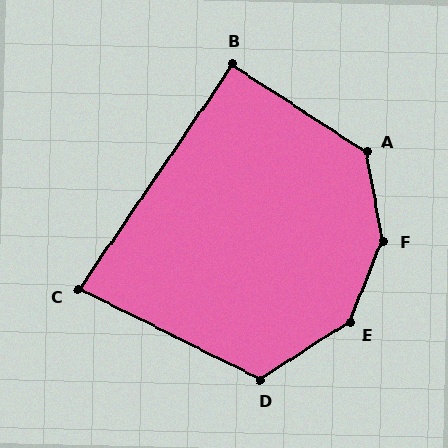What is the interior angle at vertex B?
Approximately 91 degrees (approximately right).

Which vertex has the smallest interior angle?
C, at approximately 82 degrees.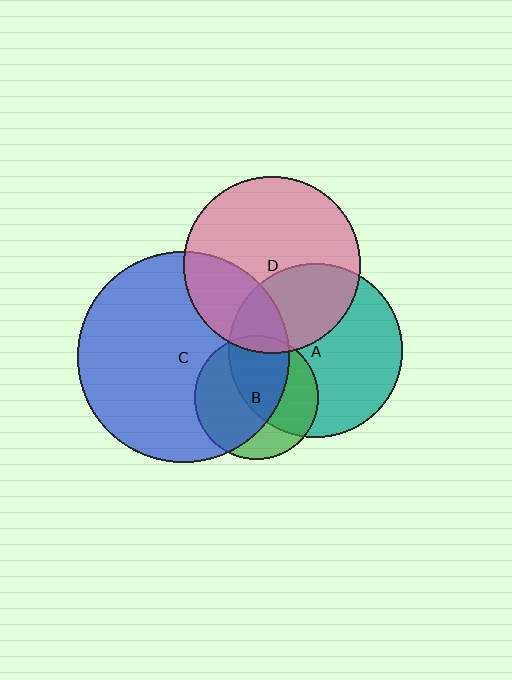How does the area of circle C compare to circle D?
Approximately 1.4 times.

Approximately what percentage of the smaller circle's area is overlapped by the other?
Approximately 35%.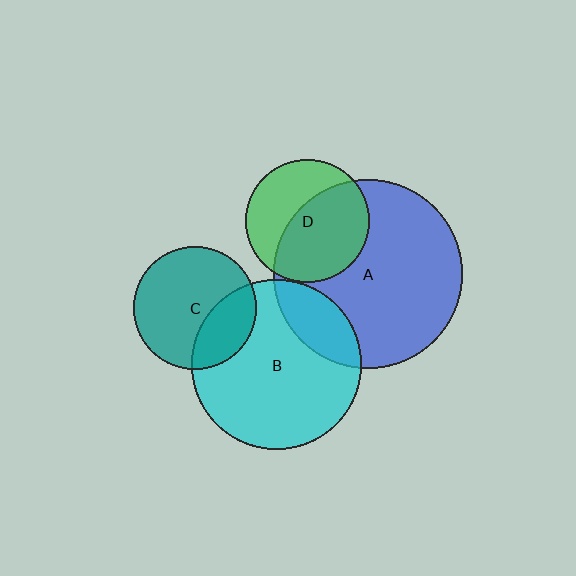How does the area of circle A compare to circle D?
Approximately 2.4 times.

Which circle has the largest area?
Circle A (blue).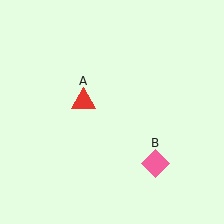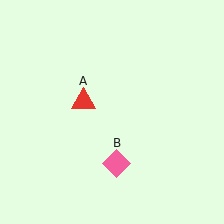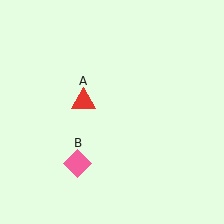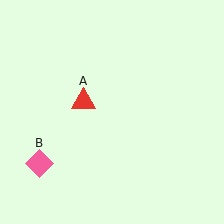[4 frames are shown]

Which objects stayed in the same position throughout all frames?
Red triangle (object A) remained stationary.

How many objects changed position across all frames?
1 object changed position: pink diamond (object B).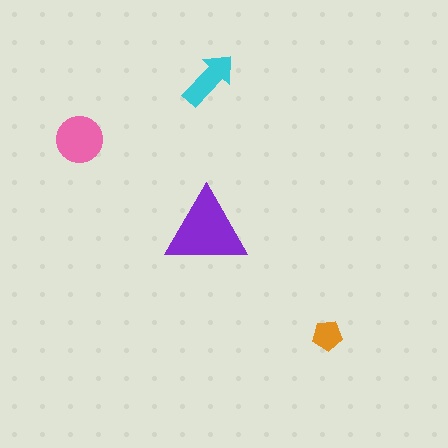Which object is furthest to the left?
The pink circle is leftmost.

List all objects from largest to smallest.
The purple triangle, the pink circle, the cyan arrow, the orange pentagon.